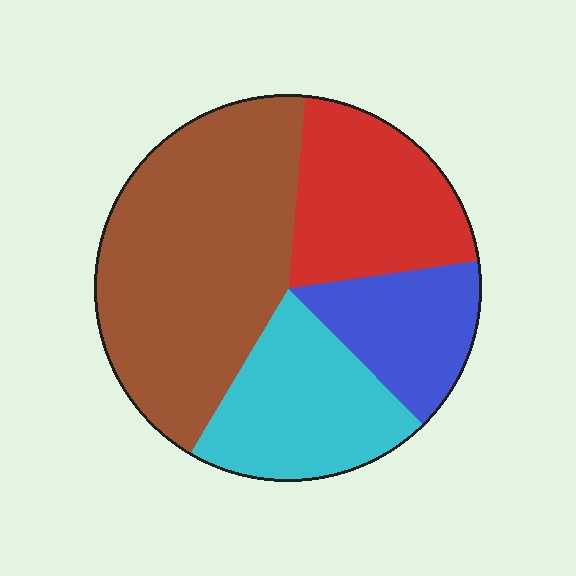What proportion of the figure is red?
Red takes up about one fifth (1/5) of the figure.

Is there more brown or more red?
Brown.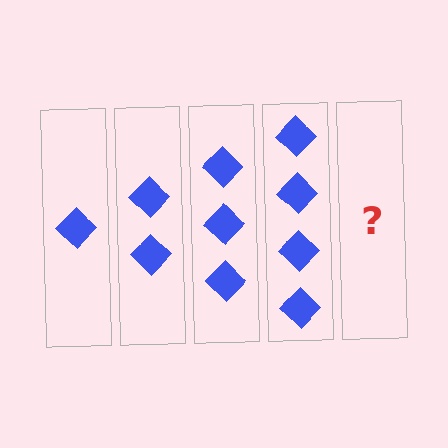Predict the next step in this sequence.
The next step is 5 diamonds.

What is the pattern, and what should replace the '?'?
The pattern is that each step adds one more diamond. The '?' should be 5 diamonds.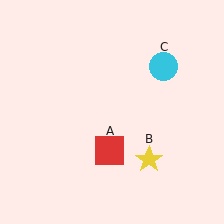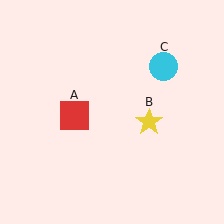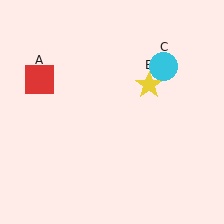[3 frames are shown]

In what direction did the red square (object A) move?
The red square (object A) moved up and to the left.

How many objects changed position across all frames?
2 objects changed position: red square (object A), yellow star (object B).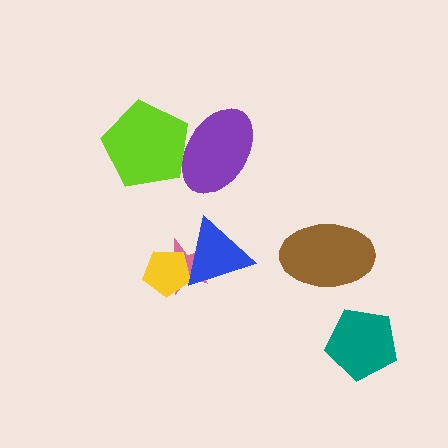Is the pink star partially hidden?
Yes, it is partially covered by another shape.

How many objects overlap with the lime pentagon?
1 object overlaps with the lime pentagon.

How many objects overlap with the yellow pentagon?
2 objects overlap with the yellow pentagon.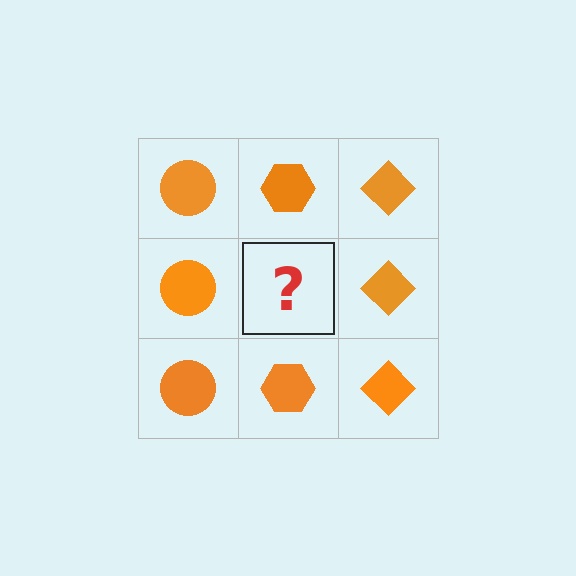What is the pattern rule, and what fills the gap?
The rule is that each column has a consistent shape. The gap should be filled with an orange hexagon.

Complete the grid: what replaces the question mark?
The question mark should be replaced with an orange hexagon.